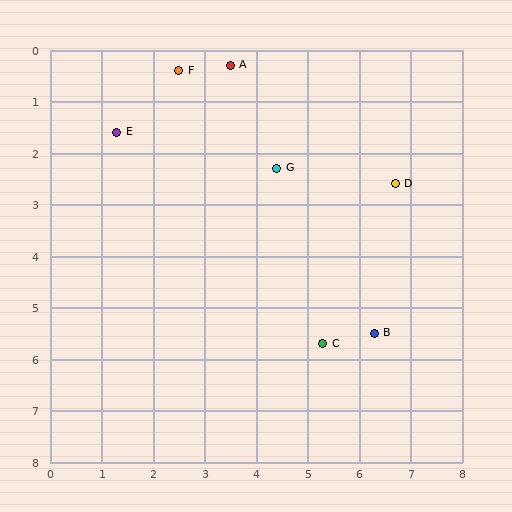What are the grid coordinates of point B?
Point B is at approximately (6.3, 5.5).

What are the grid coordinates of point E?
Point E is at approximately (1.3, 1.6).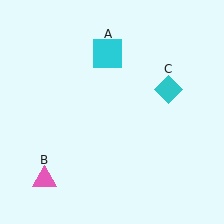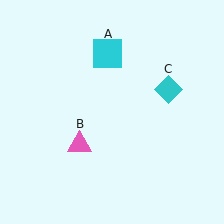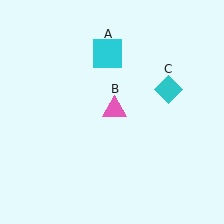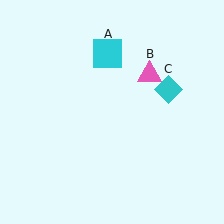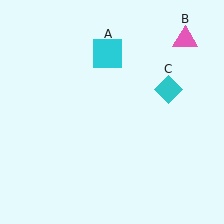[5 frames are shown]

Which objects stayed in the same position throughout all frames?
Cyan square (object A) and cyan diamond (object C) remained stationary.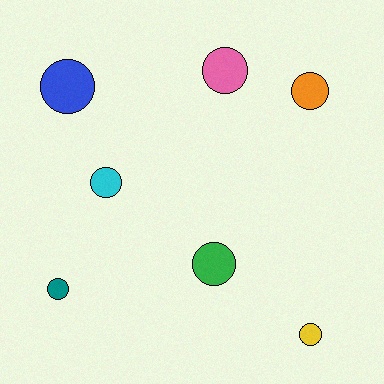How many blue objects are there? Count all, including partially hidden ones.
There is 1 blue object.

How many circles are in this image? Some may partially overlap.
There are 7 circles.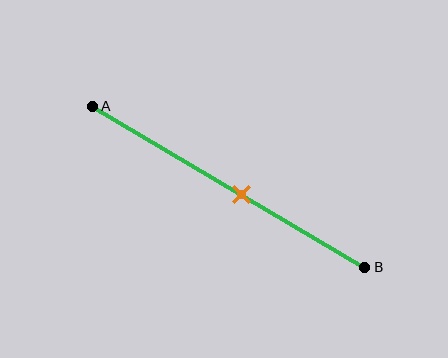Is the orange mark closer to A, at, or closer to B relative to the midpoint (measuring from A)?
The orange mark is closer to point B than the midpoint of segment AB.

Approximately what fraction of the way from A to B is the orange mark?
The orange mark is approximately 55% of the way from A to B.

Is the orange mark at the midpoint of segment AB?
No, the mark is at about 55% from A, not at the 50% midpoint.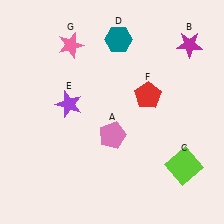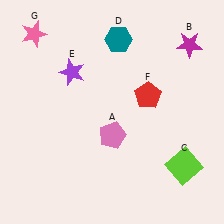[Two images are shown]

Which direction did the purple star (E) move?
The purple star (E) moved up.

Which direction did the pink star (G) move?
The pink star (G) moved left.